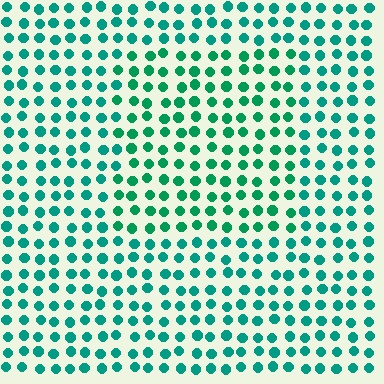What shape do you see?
I see a rectangle.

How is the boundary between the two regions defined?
The boundary is defined purely by a slight shift in hue (about 18 degrees). Spacing, size, and orientation are identical on both sides.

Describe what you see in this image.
The image is filled with small teal elements in a uniform arrangement. A rectangle-shaped region is visible where the elements are tinted to a slightly different hue, forming a subtle color boundary.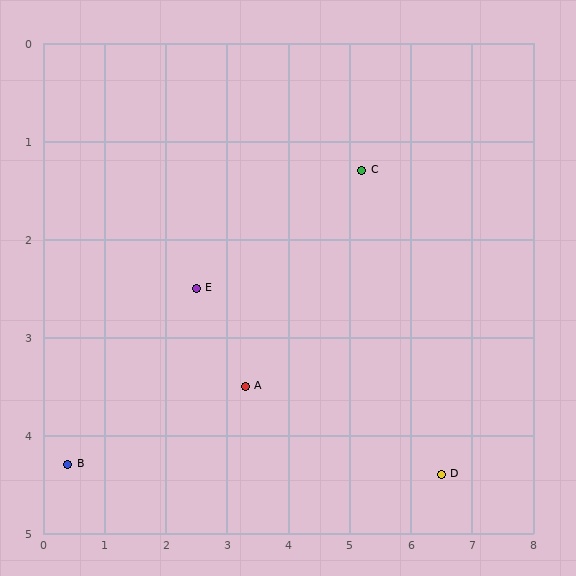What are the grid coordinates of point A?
Point A is at approximately (3.3, 3.5).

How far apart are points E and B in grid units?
Points E and B are about 2.8 grid units apart.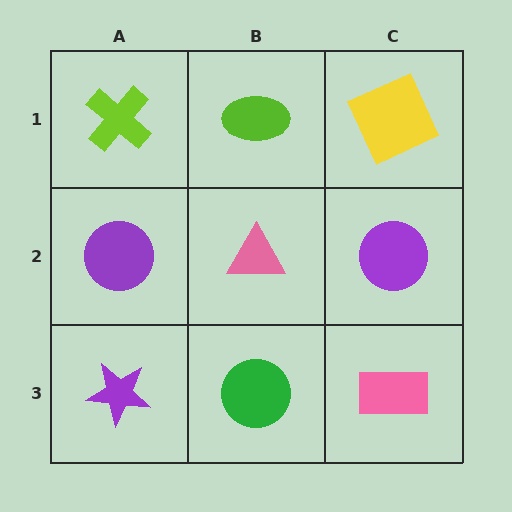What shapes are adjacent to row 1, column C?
A purple circle (row 2, column C), a lime ellipse (row 1, column B).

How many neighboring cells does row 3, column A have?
2.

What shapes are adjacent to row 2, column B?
A lime ellipse (row 1, column B), a green circle (row 3, column B), a purple circle (row 2, column A), a purple circle (row 2, column C).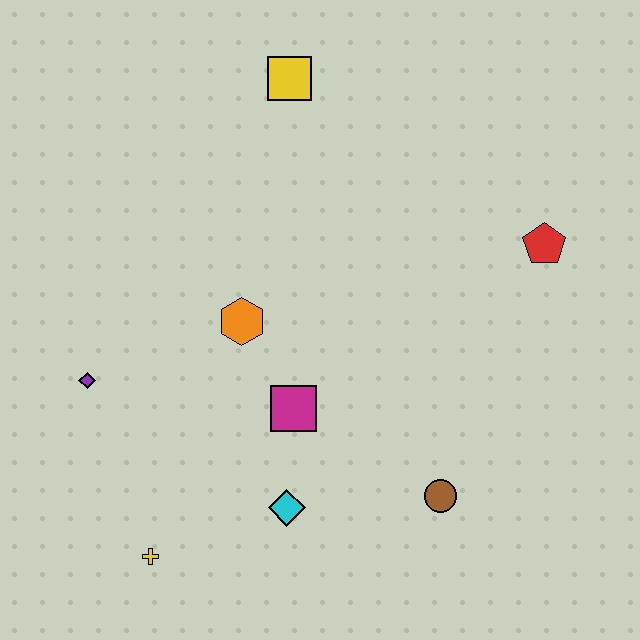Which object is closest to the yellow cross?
The cyan diamond is closest to the yellow cross.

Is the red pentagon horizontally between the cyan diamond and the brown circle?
No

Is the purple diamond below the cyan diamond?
No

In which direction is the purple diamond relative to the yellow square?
The purple diamond is below the yellow square.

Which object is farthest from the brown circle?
The yellow square is farthest from the brown circle.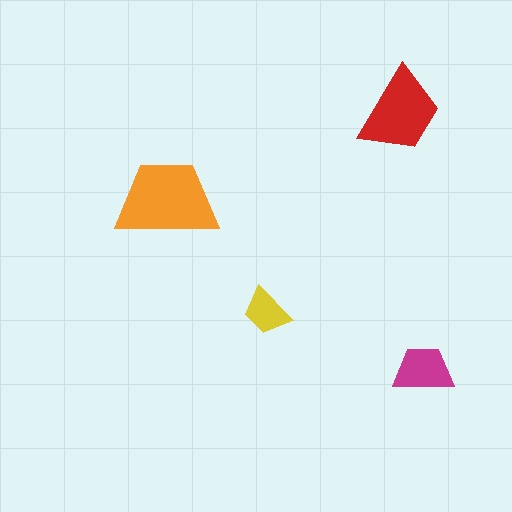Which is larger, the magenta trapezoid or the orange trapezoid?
The orange one.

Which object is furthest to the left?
The orange trapezoid is leftmost.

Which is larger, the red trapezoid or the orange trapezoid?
The orange one.